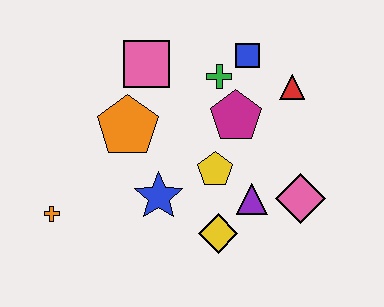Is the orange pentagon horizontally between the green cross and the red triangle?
No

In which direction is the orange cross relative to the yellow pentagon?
The orange cross is to the left of the yellow pentagon.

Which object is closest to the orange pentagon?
The pink square is closest to the orange pentagon.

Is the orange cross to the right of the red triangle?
No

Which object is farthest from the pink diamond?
The orange cross is farthest from the pink diamond.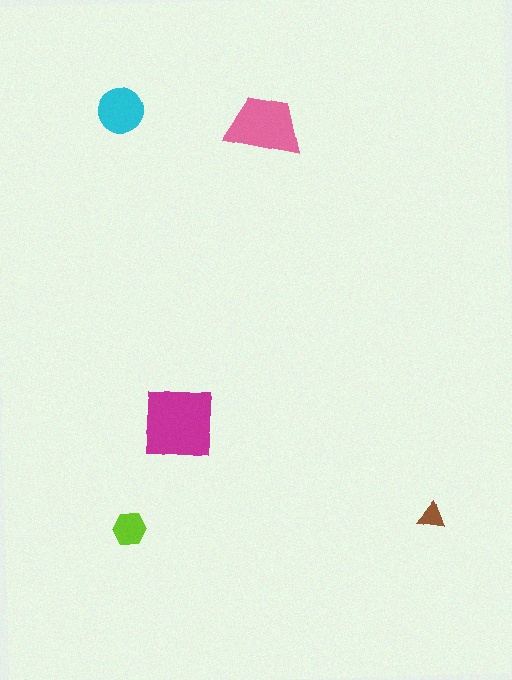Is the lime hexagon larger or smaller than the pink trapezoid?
Smaller.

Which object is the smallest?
The brown triangle.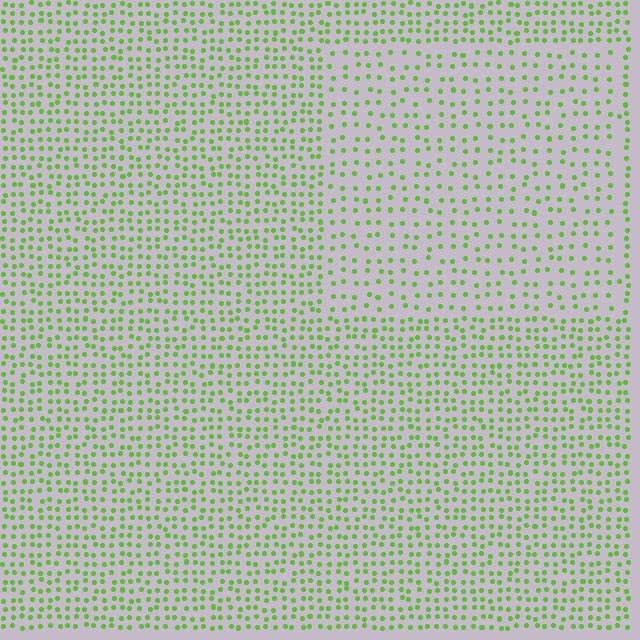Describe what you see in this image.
The image contains small lime elements arranged at two different densities. A rectangle-shaped region is visible where the elements are less densely packed than the surrounding area.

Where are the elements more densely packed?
The elements are more densely packed outside the rectangle boundary.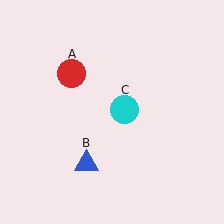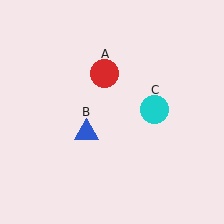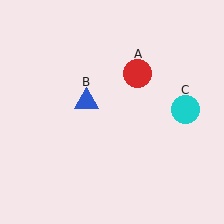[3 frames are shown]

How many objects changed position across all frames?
3 objects changed position: red circle (object A), blue triangle (object B), cyan circle (object C).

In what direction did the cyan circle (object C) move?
The cyan circle (object C) moved right.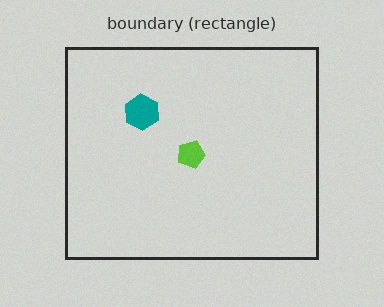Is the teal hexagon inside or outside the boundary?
Inside.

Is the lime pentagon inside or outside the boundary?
Inside.